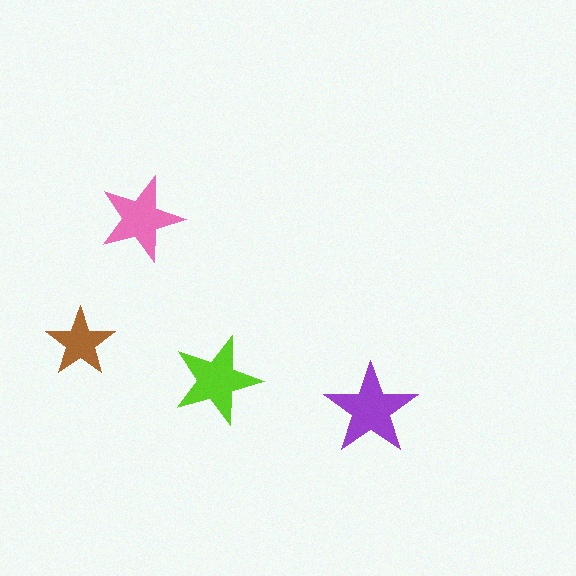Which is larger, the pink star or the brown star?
The pink one.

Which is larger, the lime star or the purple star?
The purple one.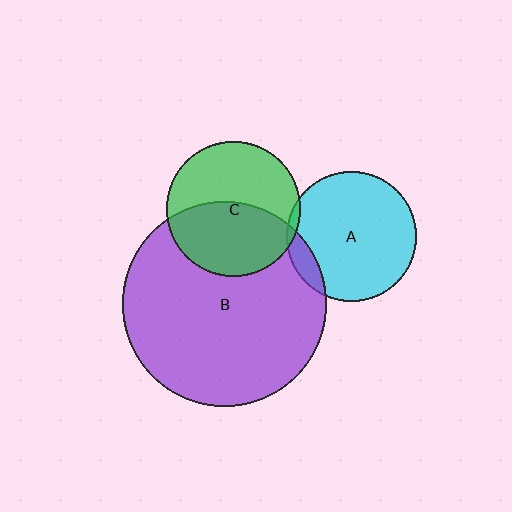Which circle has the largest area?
Circle B (purple).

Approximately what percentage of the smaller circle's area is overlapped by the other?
Approximately 10%.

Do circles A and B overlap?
Yes.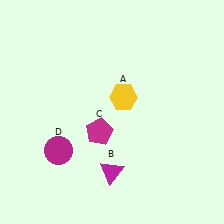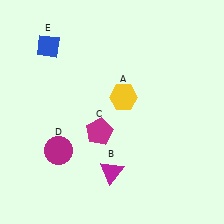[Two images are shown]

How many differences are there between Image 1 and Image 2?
There is 1 difference between the two images.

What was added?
A blue diamond (E) was added in Image 2.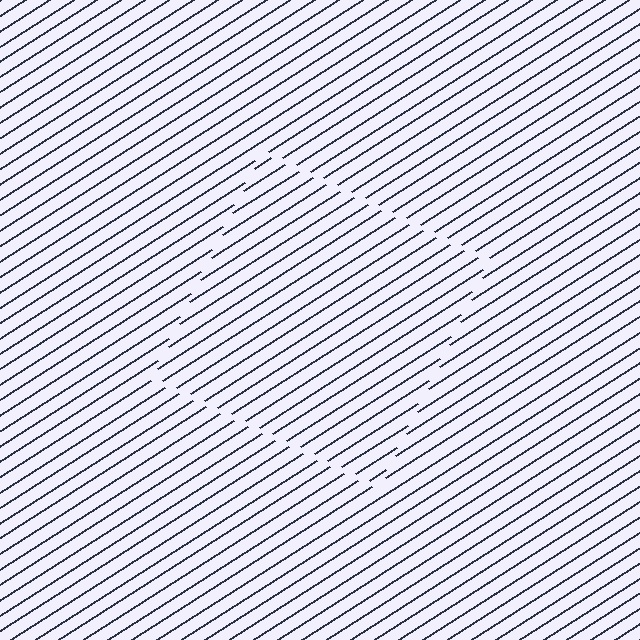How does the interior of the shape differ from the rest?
The interior of the shape contains the same grating, shifted by half a period — the contour is defined by the phase discontinuity where line-ends from the inner and outer gratings abut.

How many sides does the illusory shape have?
4 sides — the line-ends trace a square.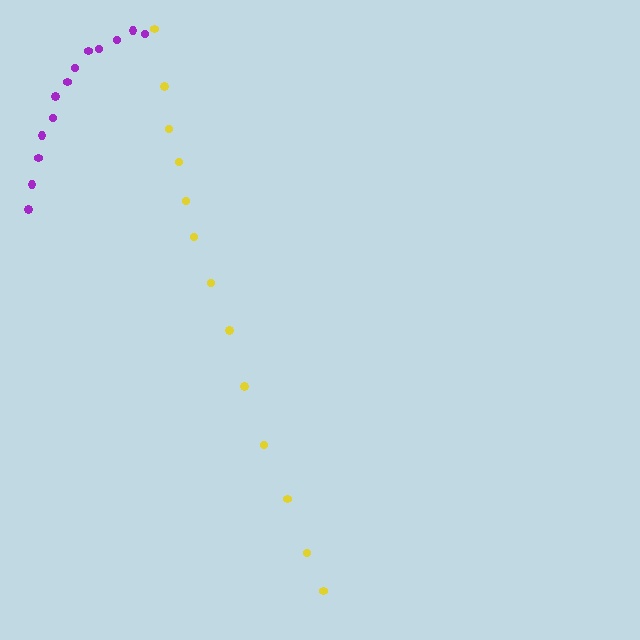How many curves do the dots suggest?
There are 2 distinct paths.